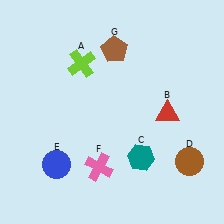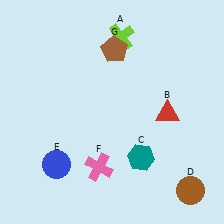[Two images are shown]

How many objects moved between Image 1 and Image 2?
2 objects moved between the two images.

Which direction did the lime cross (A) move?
The lime cross (A) moved right.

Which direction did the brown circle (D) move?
The brown circle (D) moved down.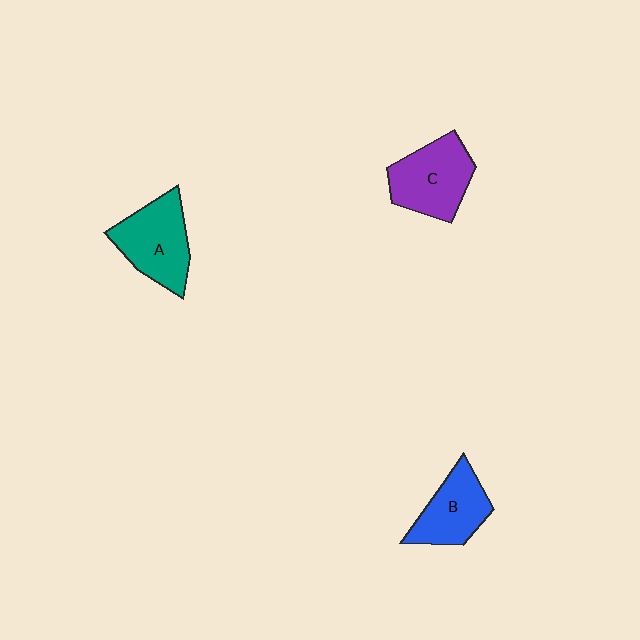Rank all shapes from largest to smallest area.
From largest to smallest: A (teal), C (purple), B (blue).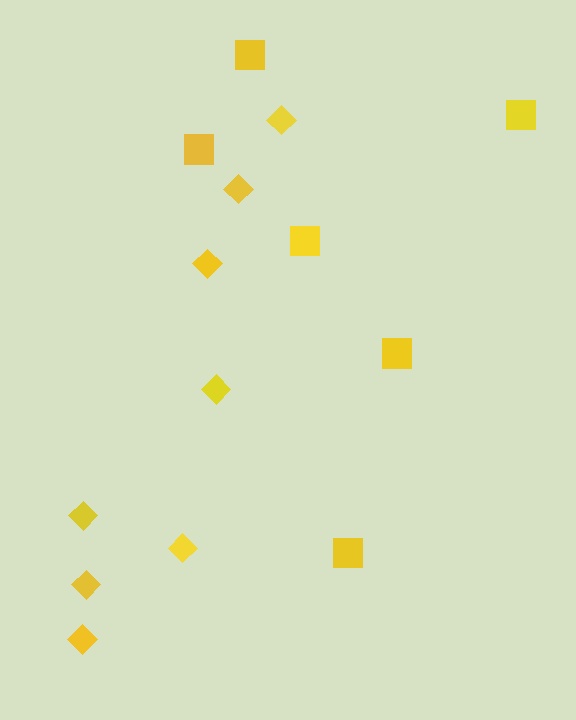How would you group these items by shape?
There are 2 groups: one group of diamonds (8) and one group of squares (6).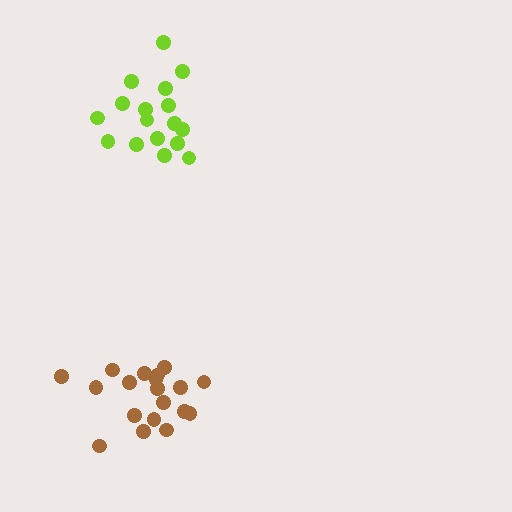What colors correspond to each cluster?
The clusters are colored: lime, brown.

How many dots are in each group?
Group 1: 17 dots, Group 2: 19 dots (36 total).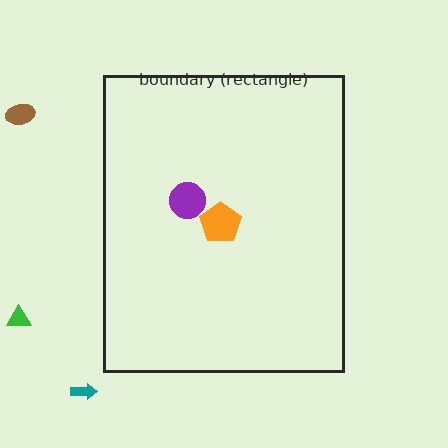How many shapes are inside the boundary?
2 inside, 3 outside.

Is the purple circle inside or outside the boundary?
Inside.